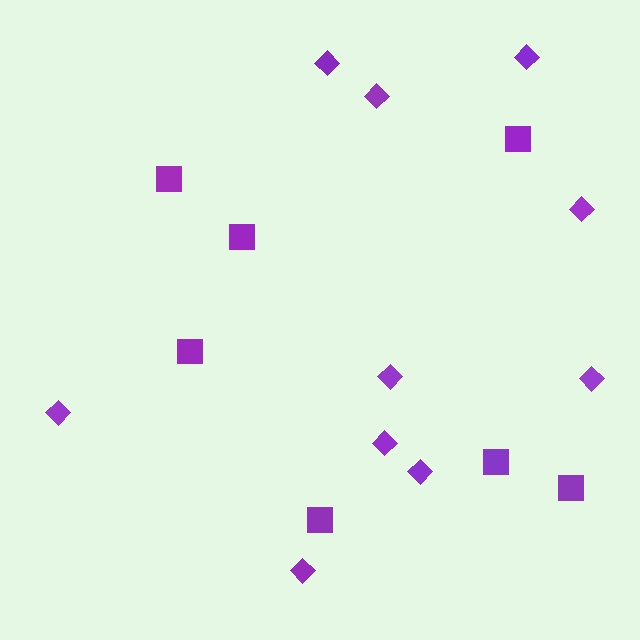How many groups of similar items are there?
There are 2 groups: one group of diamonds (10) and one group of squares (7).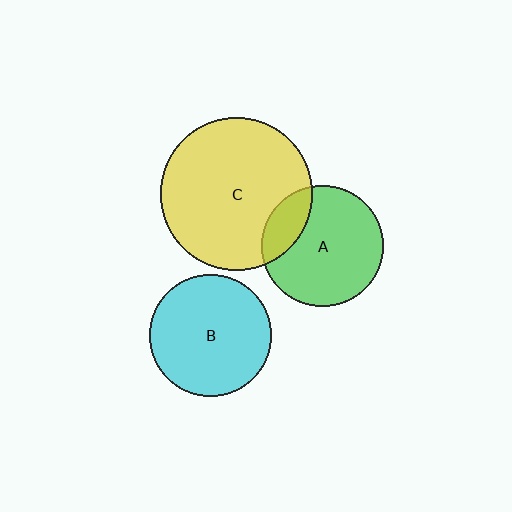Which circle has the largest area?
Circle C (yellow).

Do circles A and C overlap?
Yes.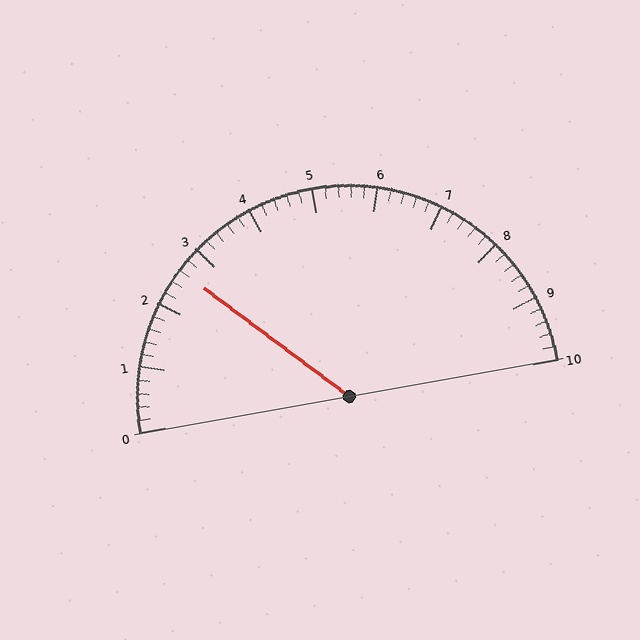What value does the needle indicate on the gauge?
The needle indicates approximately 2.6.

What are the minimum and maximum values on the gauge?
The gauge ranges from 0 to 10.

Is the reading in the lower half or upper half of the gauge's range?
The reading is in the lower half of the range (0 to 10).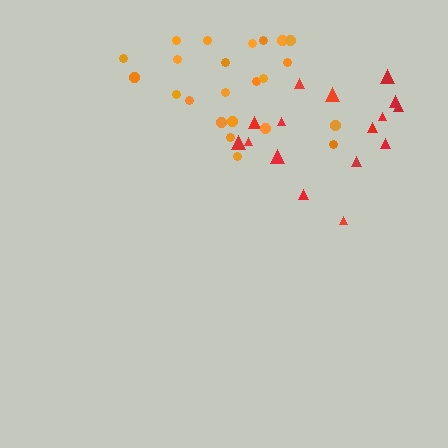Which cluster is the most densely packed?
Orange.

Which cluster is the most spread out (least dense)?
Red.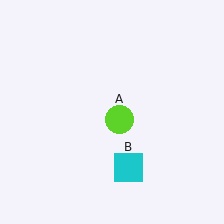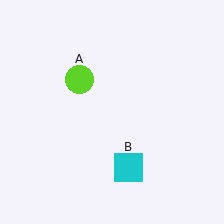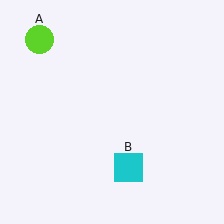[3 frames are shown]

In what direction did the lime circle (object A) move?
The lime circle (object A) moved up and to the left.